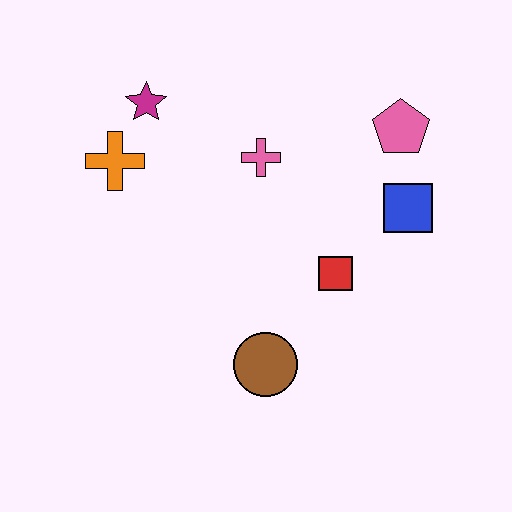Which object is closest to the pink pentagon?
The blue square is closest to the pink pentagon.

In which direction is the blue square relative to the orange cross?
The blue square is to the right of the orange cross.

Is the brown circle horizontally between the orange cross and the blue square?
Yes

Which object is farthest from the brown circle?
The magenta star is farthest from the brown circle.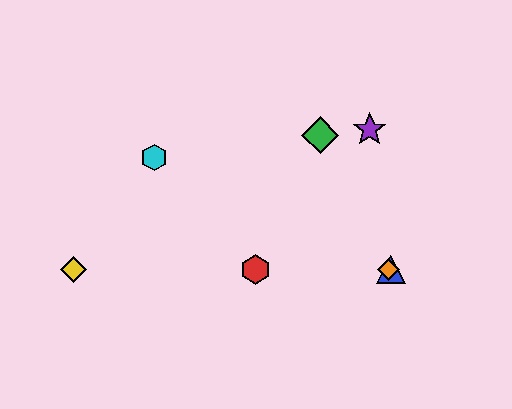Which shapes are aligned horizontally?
The red hexagon, the blue triangle, the yellow diamond, the orange diamond are aligned horizontally.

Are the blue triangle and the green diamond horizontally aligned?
No, the blue triangle is at y≈269 and the green diamond is at y≈135.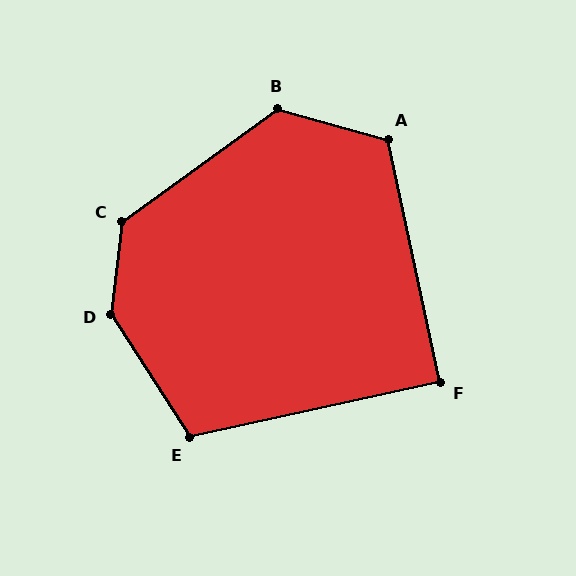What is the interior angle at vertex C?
Approximately 132 degrees (obtuse).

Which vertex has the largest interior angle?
D, at approximately 141 degrees.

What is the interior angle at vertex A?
Approximately 117 degrees (obtuse).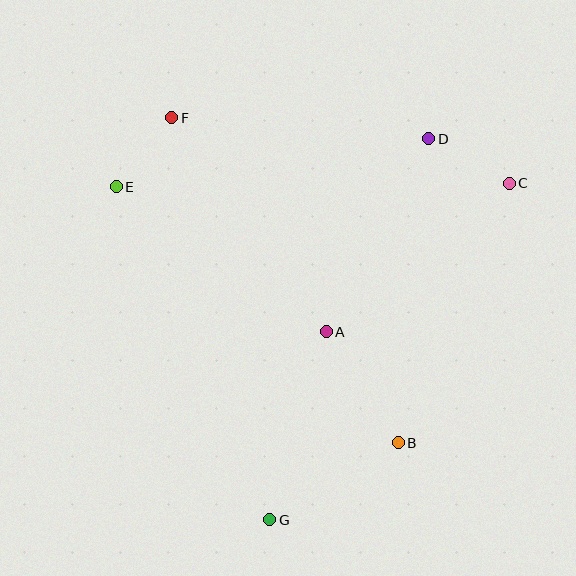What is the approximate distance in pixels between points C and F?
The distance between C and F is approximately 344 pixels.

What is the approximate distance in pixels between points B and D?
The distance between B and D is approximately 305 pixels.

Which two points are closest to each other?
Points E and F are closest to each other.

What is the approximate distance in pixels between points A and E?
The distance between A and E is approximately 255 pixels.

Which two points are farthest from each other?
Points F and G are farthest from each other.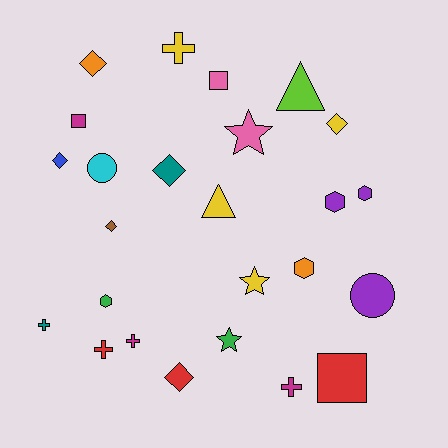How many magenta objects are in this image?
There are 3 magenta objects.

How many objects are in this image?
There are 25 objects.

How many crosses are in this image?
There are 5 crosses.